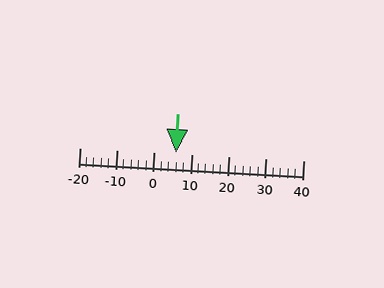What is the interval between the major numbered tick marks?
The major tick marks are spaced 10 units apart.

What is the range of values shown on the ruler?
The ruler shows values from -20 to 40.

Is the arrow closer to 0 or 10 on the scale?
The arrow is closer to 10.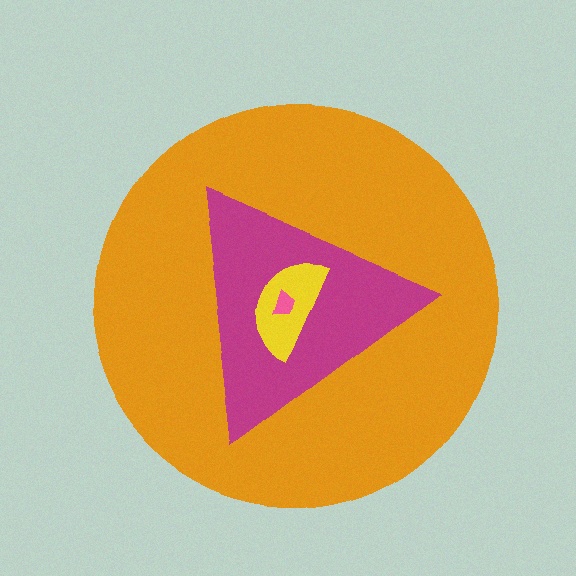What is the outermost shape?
The orange circle.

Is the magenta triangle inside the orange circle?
Yes.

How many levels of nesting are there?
4.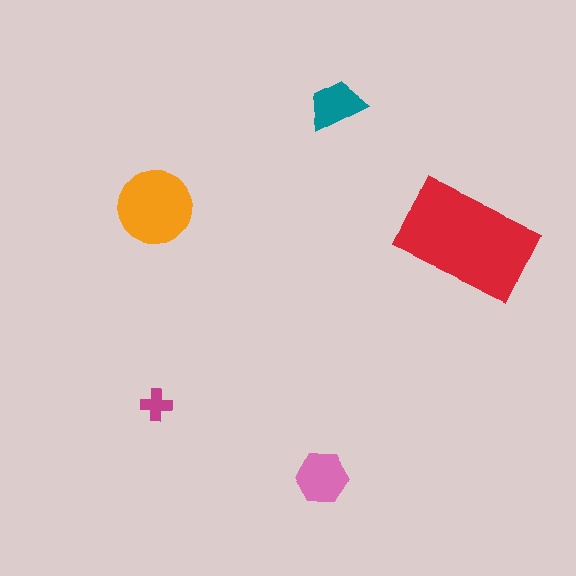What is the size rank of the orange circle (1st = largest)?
2nd.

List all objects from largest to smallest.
The red rectangle, the orange circle, the pink hexagon, the teal trapezoid, the magenta cross.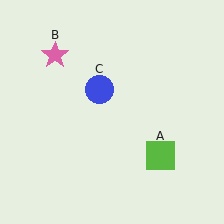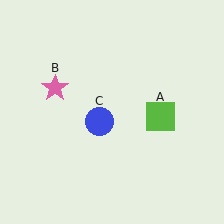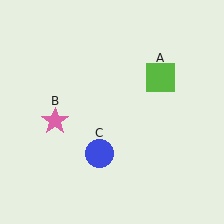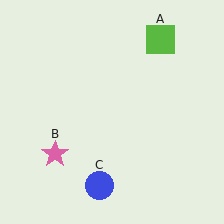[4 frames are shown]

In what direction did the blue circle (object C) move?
The blue circle (object C) moved down.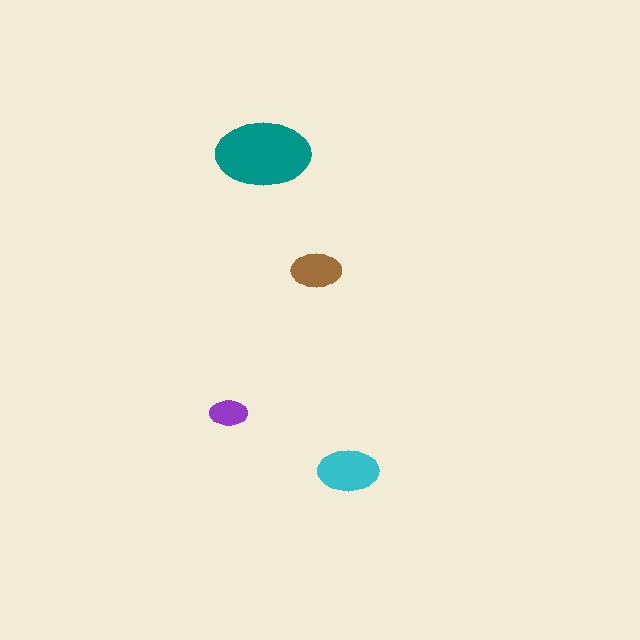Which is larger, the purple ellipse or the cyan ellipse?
The cyan one.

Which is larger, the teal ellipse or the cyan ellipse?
The teal one.